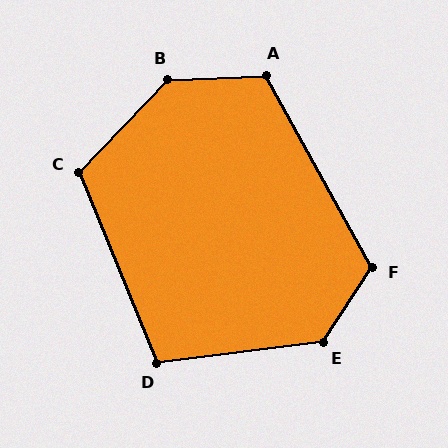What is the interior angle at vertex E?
Approximately 130 degrees (obtuse).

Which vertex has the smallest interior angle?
D, at approximately 105 degrees.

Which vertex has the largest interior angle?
B, at approximately 137 degrees.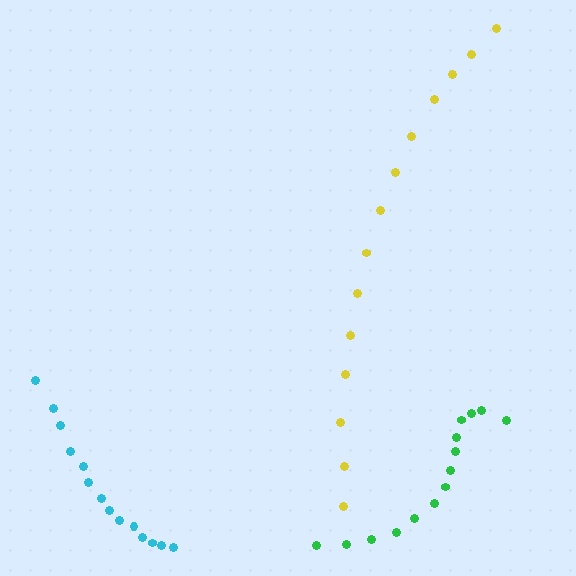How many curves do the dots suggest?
There are 3 distinct paths.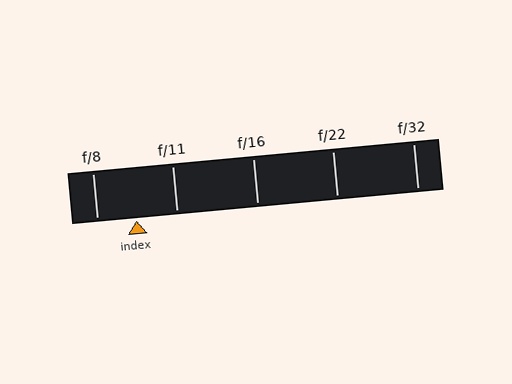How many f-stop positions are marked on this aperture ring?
There are 5 f-stop positions marked.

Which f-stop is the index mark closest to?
The index mark is closest to f/8.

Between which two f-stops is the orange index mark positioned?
The index mark is between f/8 and f/11.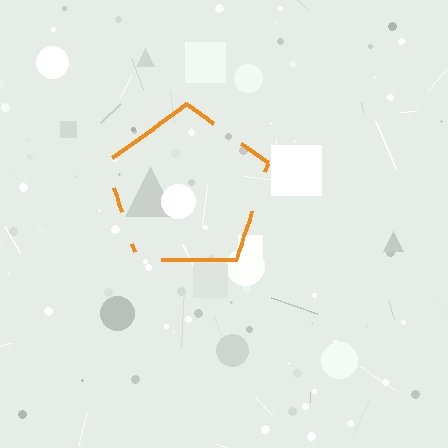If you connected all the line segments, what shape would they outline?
They would outline a pentagon.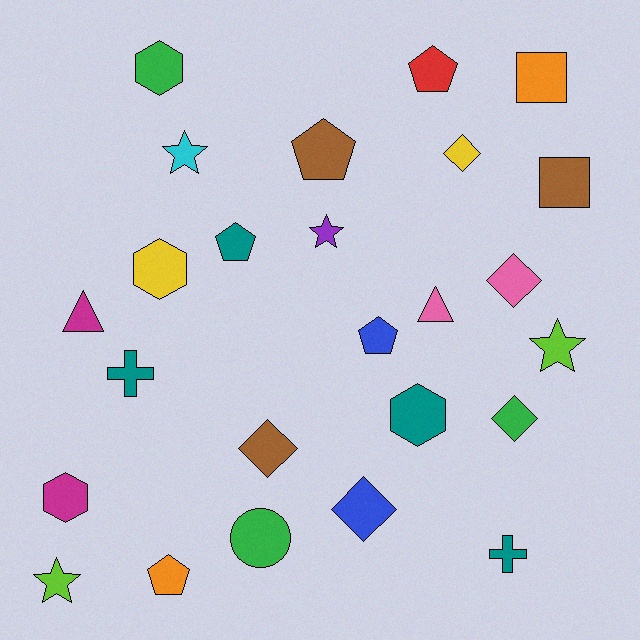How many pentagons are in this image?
There are 5 pentagons.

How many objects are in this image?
There are 25 objects.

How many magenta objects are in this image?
There are 2 magenta objects.